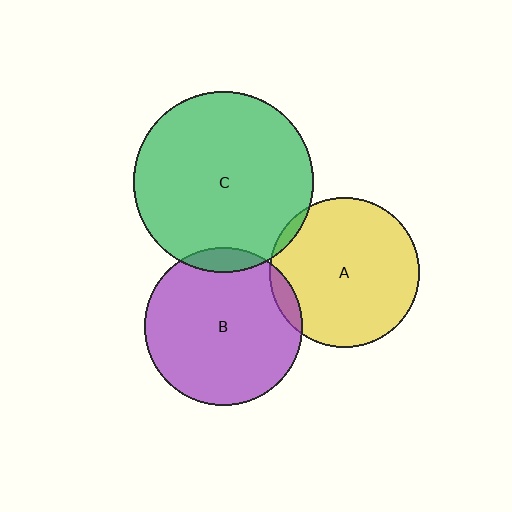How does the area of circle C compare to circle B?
Approximately 1.3 times.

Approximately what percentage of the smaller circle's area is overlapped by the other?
Approximately 5%.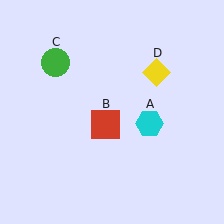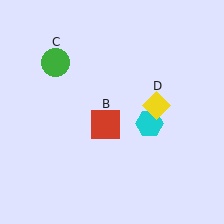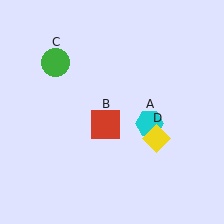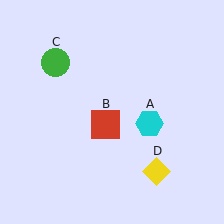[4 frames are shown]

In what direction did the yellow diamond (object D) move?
The yellow diamond (object D) moved down.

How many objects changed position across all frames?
1 object changed position: yellow diamond (object D).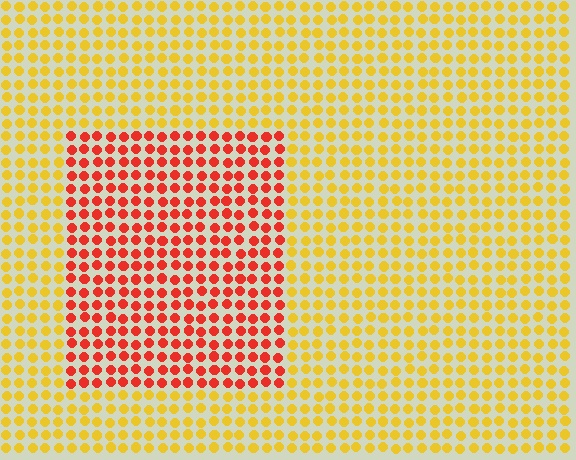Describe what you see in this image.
The image is filled with small yellow elements in a uniform arrangement. A rectangle-shaped region is visible where the elements are tinted to a slightly different hue, forming a subtle color boundary.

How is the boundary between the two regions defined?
The boundary is defined purely by a slight shift in hue (about 47 degrees). Spacing, size, and orientation are identical on both sides.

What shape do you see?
I see a rectangle.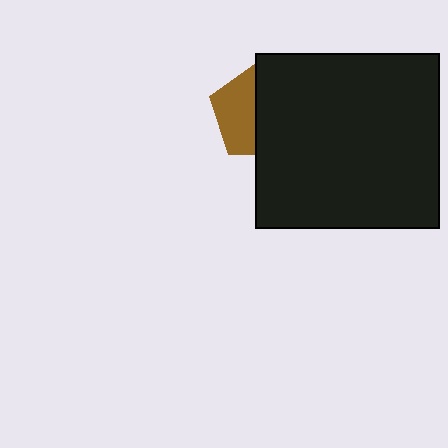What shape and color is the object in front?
The object in front is a black rectangle.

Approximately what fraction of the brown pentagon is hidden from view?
Roughly 55% of the brown pentagon is hidden behind the black rectangle.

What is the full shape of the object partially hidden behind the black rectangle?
The partially hidden object is a brown pentagon.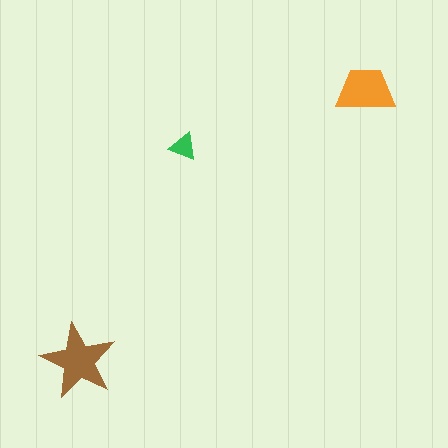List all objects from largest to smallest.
The brown star, the orange trapezoid, the green triangle.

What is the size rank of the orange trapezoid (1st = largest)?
2nd.